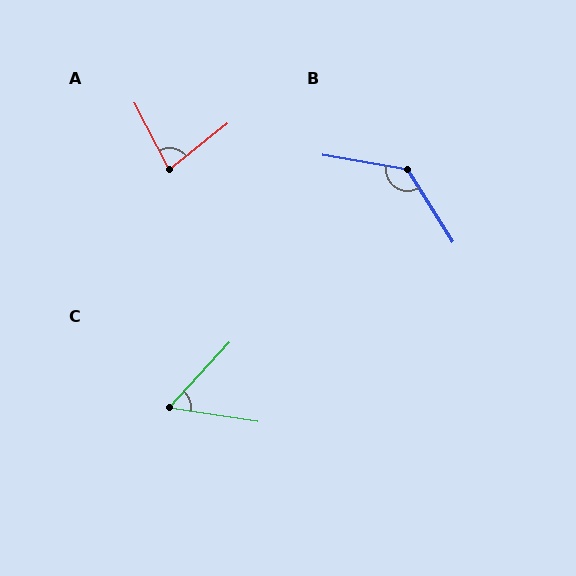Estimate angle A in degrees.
Approximately 79 degrees.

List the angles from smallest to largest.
C (56°), A (79°), B (132°).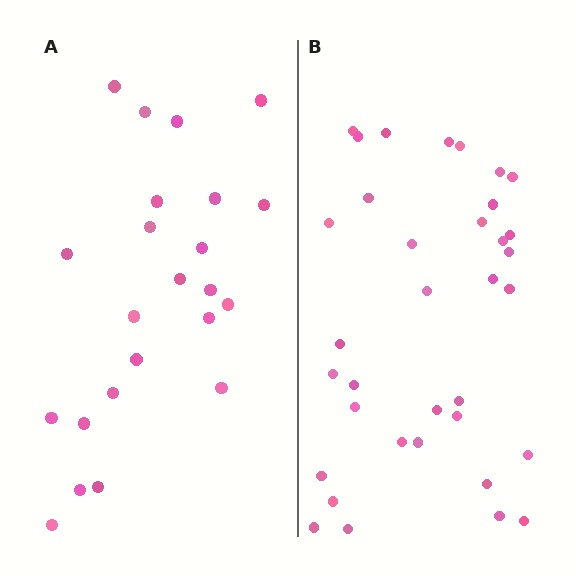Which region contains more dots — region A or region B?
Region B (the right region) has more dots.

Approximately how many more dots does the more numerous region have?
Region B has roughly 12 or so more dots than region A.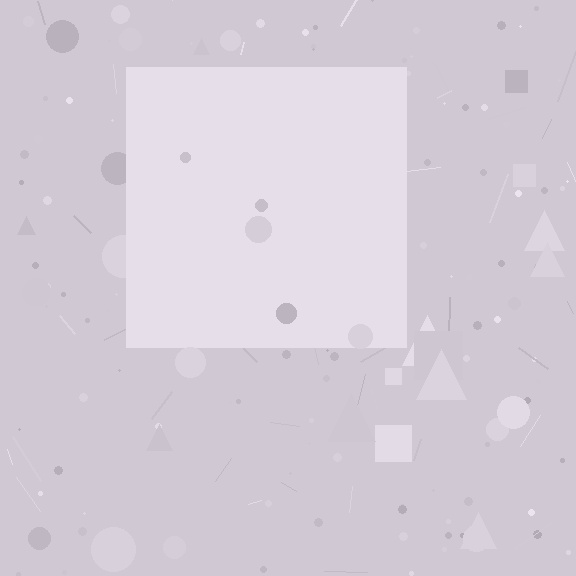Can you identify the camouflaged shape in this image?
The camouflaged shape is a square.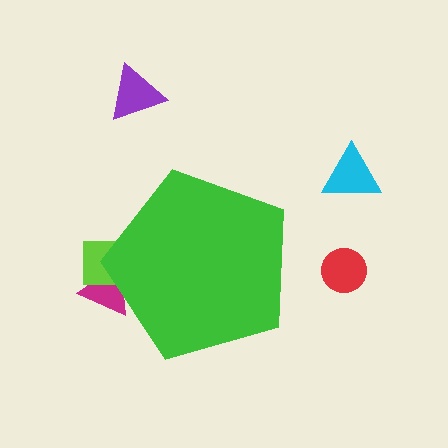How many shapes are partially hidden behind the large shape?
2 shapes are partially hidden.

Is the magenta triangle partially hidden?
Yes, the magenta triangle is partially hidden behind the green pentagon.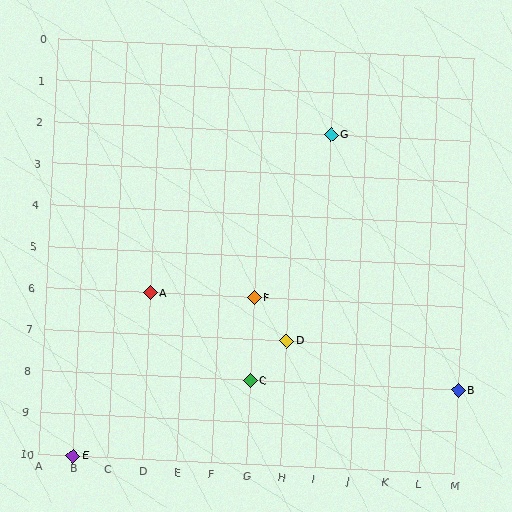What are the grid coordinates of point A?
Point A is at grid coordinates (D, 6).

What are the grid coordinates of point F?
Point F is at grid coordinates (G, 6).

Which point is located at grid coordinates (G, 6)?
Point F is at (G, 6).